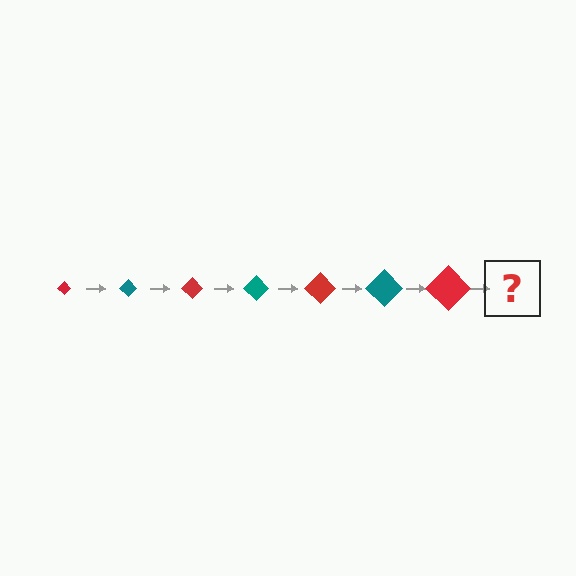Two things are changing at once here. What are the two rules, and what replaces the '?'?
The two rules are that the diamond grows larger each step and the color cycles through red and teal. The '?' should be a teal diamond, larger than the previous one.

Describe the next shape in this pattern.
It should be a teal diamond, larger than the previous one.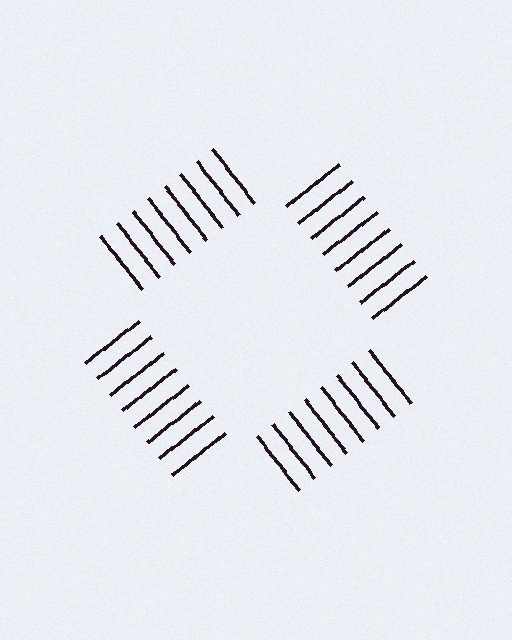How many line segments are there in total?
32 — 8 along each of the 4 edges.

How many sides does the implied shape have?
4 sides — the line-ends trace a square.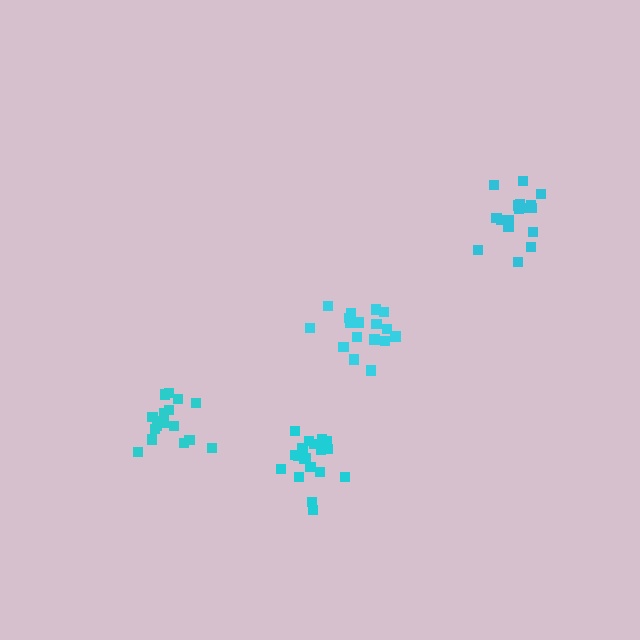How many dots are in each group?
Group 1: 20 dots, Group 2: 17 dots, Group 3: 18 dots, Group 4: 18 dots (73 total).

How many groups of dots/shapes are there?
There are 4 groups.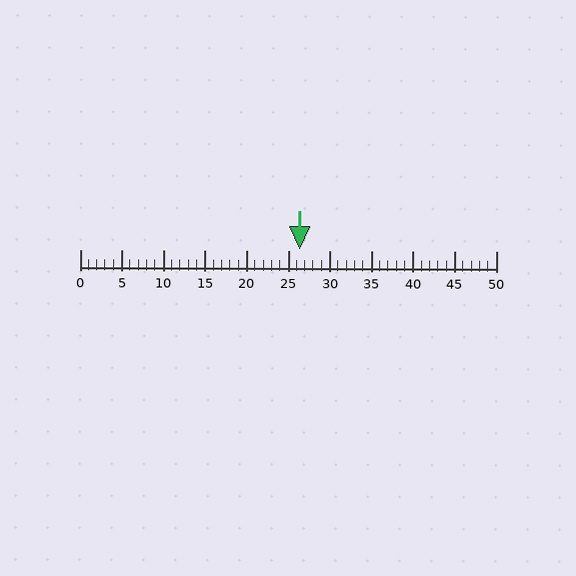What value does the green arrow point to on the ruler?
The green arrow points to approximately 26.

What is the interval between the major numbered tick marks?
The major tick marks are spaced 5 units apart.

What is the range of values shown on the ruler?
The ruler shows values from 0 to 50.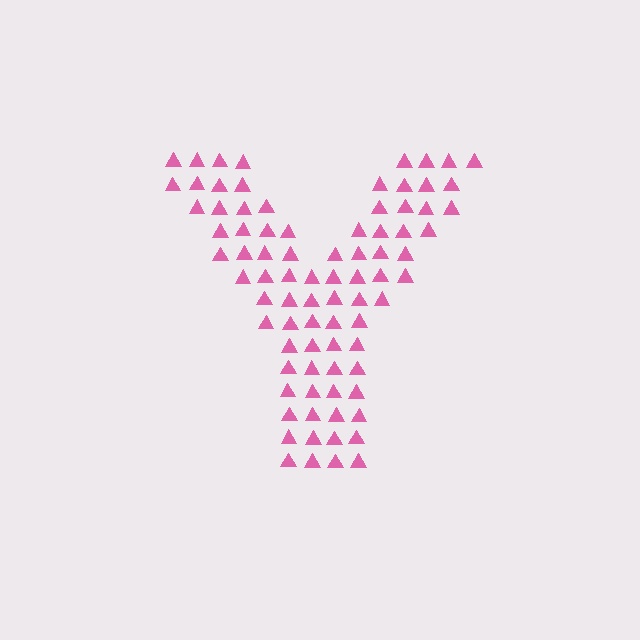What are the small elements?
The small elements are triangles.